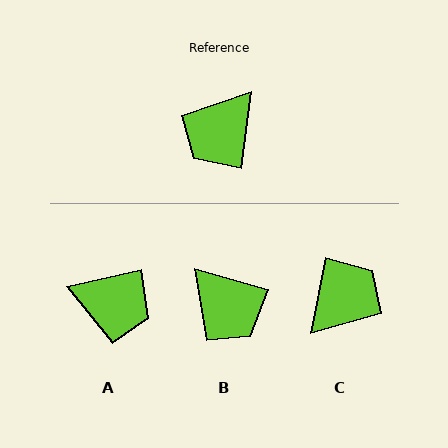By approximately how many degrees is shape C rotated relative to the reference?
Approximately 176 degrees counter-clockwise.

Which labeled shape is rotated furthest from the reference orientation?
C, about 176 degrees away.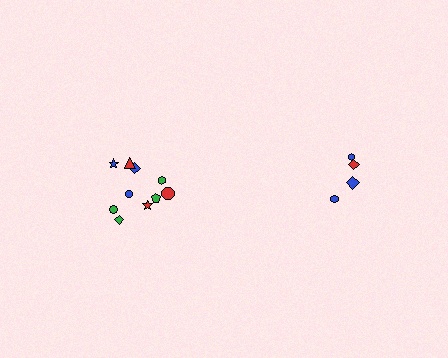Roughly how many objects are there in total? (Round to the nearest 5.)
Roughly 15 objects in total.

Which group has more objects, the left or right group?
The left group.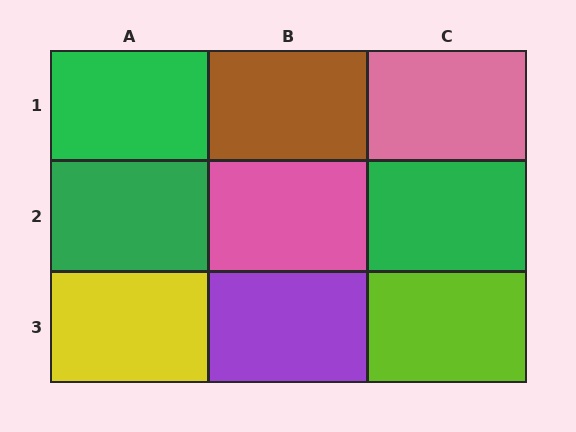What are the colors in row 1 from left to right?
Green, brown, pink.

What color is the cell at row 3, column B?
Purple.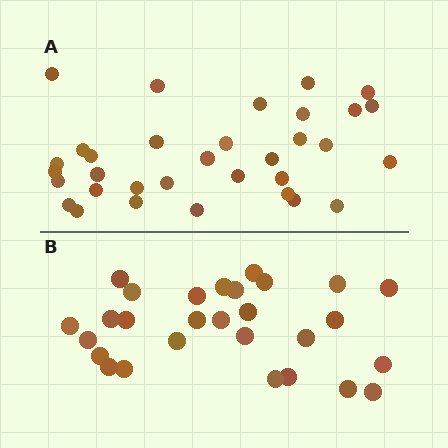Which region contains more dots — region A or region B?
Region A (the top region) has more dots.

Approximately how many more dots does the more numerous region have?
Region A has about 5 more dots than region B.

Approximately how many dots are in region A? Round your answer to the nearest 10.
About 30 dots. (The exact count is 33, which rounds to 30.)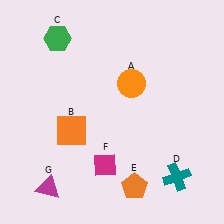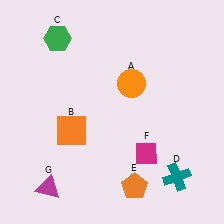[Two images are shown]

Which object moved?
The magenta diamond (F) moved right.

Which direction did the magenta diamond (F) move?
The magenta diamond (F) moved right.